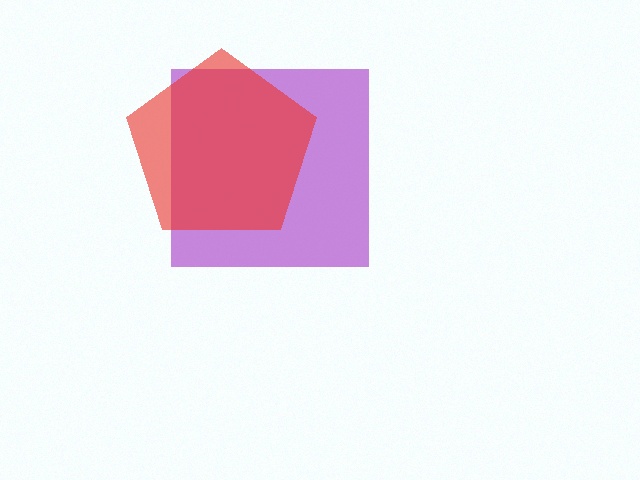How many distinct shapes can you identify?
There are 2 distinct shapes: a purple square, a red pentagon.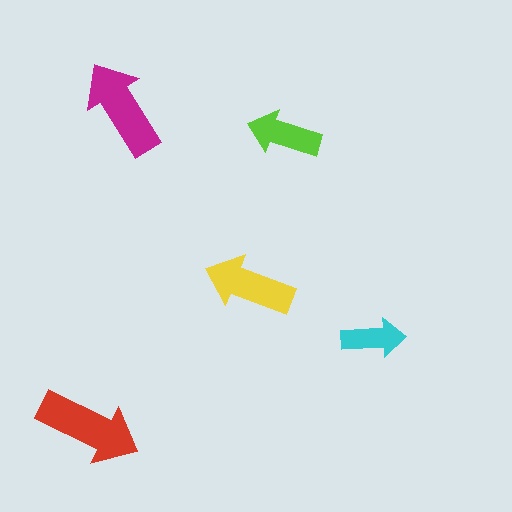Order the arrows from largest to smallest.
the red one, the magenta one, the yellow one, the lime one, the cyan one.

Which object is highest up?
The magenta arrow is topmost.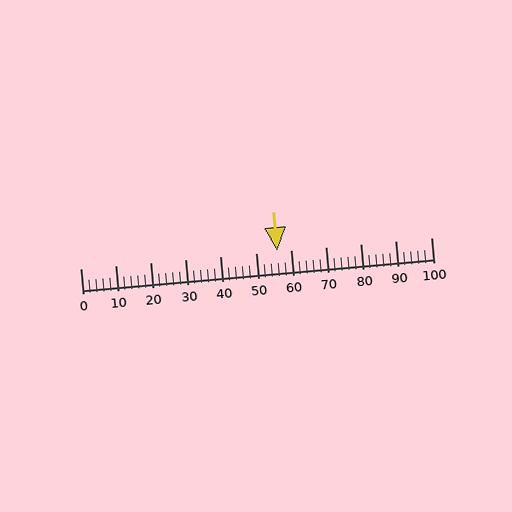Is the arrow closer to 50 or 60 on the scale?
The arrow is closer to 60.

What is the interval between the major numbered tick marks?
The major tick marks are spaced 10 units apart.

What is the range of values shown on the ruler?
The ruler shows values from 0 to 100.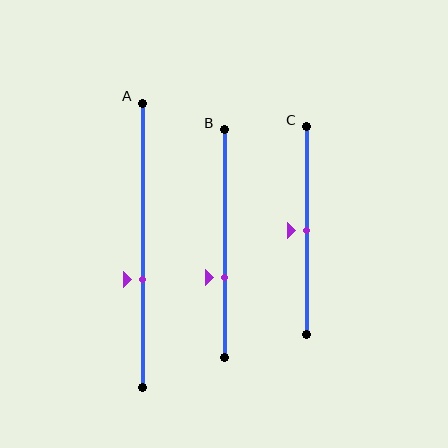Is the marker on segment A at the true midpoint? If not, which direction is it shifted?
No, the marker on segment A is shifted downward by about 12% of the segment length.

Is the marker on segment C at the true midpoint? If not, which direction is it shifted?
Yes, the marker on segment C is at the true midpoint.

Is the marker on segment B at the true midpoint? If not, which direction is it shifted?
No, the marker on segment B is shifted downward by about 15% of the segment length.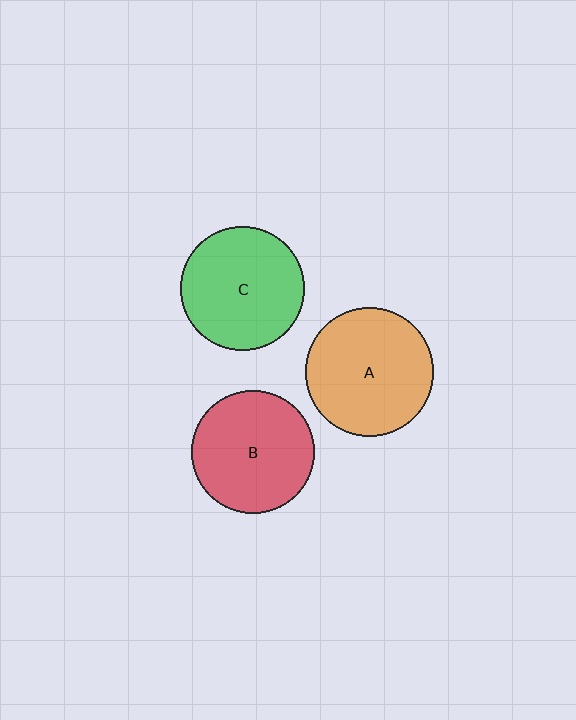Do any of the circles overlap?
No, none of the circles overlap.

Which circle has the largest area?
Circle A (orange).